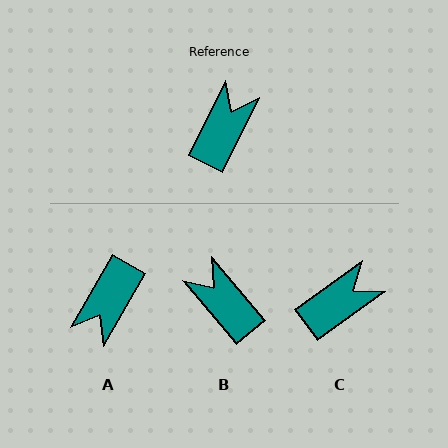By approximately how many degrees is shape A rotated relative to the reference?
Approximately 176 degrees counter-clockwise.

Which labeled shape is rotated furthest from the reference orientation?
A, about 176 degrees away.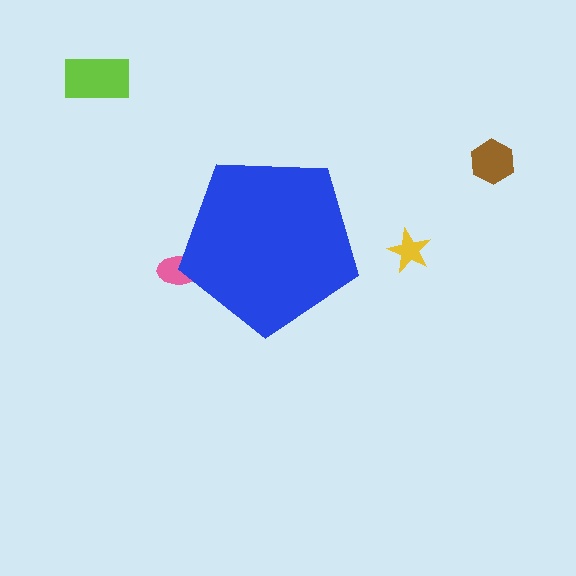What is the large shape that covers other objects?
A blue pentagon.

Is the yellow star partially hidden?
No, the yellow star is fully visible.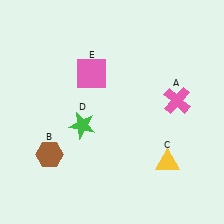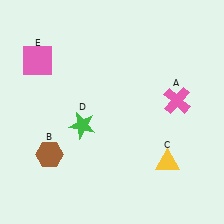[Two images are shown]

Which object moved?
The pink square (E) moved left.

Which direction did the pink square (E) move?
The pink square (E) moved left.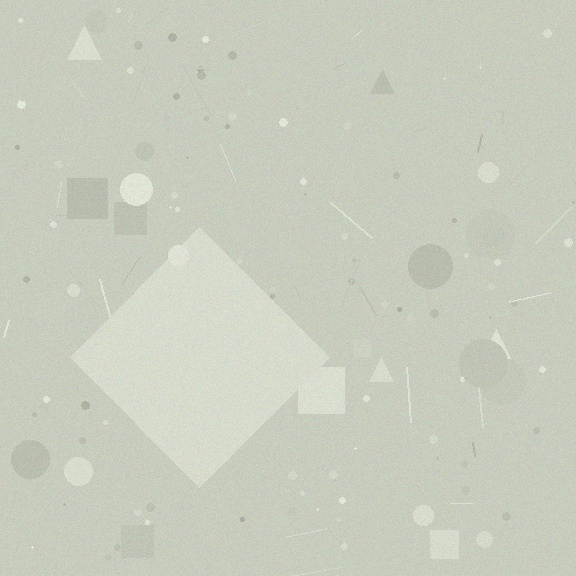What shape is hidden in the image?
A diamond is hidden in the image.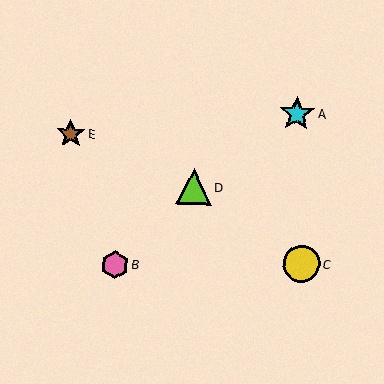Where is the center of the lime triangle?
The center of the lime triangle is at (193, 187).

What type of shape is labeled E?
Shape E is a brown star.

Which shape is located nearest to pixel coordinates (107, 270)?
The pink hexagon (labeled B) at (115, 265) is nearest to that location.